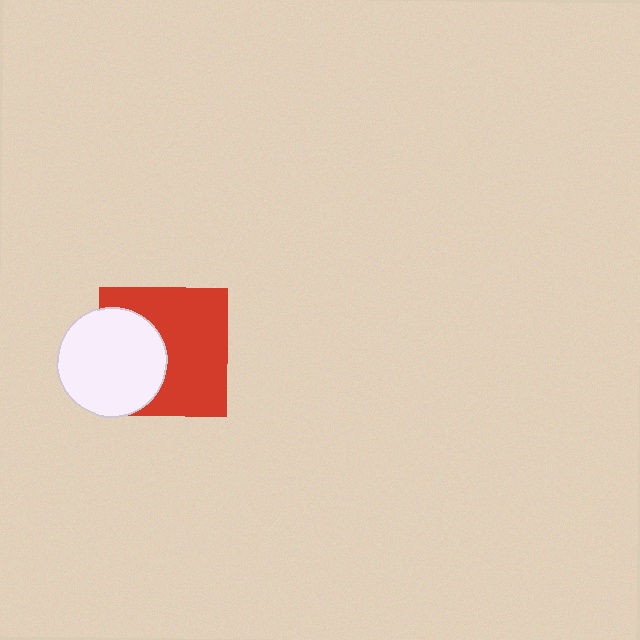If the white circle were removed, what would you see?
You would see the complete red square.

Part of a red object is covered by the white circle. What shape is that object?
It is a square.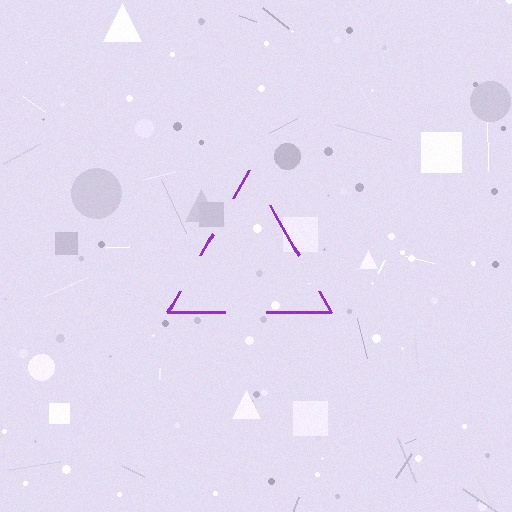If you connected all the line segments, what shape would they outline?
They would outline a triangle.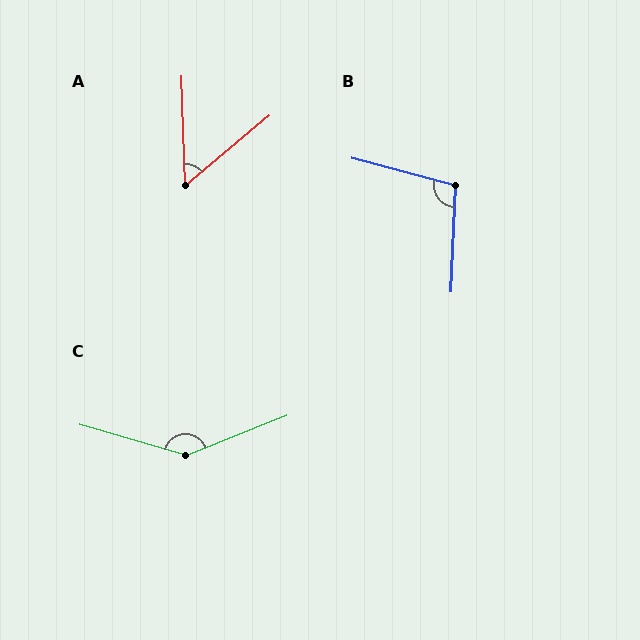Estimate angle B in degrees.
Approximately 102 degrees.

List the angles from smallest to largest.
A (52°), B (102°), C (142°).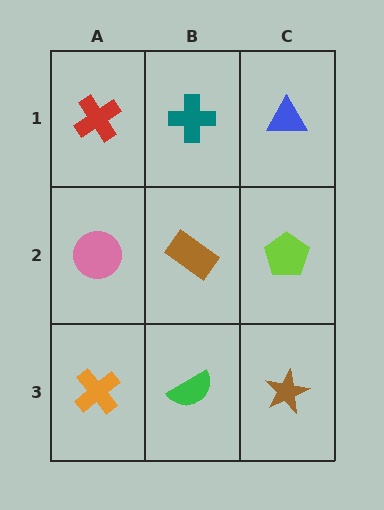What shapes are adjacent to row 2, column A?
A red cross (row 1, column A), an orange cross (row 3, column A), a brown rectangle (row 2, column B).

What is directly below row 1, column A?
A pink circle.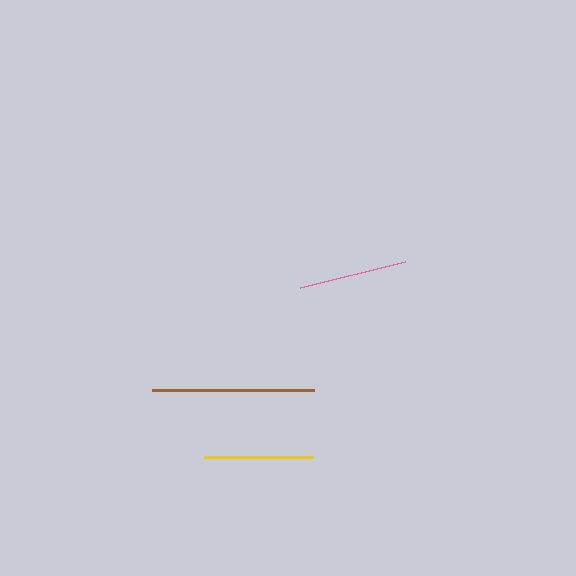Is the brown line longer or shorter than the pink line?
The brown line is longer than the pink line.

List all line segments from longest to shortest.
From longest to shortest: brown, yellow, pink.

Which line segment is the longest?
The brown line is the longest at approximately 162 pixels.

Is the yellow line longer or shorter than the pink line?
The yellow line is longer than the pink line.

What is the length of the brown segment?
The brown segment is approximately 162 pixels long.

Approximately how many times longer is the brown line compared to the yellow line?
The brown line is approximately 1.5 times the length of the yellow line.